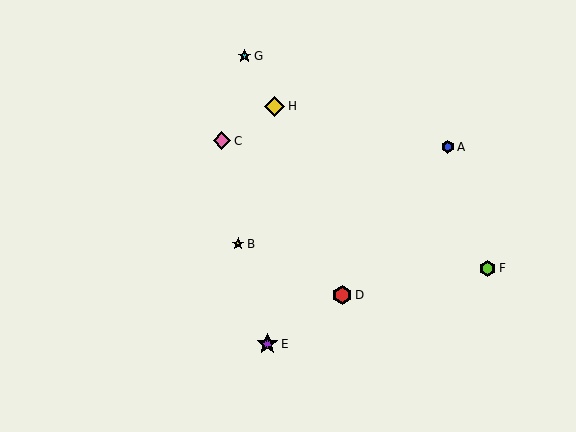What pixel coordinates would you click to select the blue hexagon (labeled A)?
Click at (448, 147) to select the blue hexagon A.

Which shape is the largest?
The purple star (labeled E) is the largest.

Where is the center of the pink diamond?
The center of the pink diamond is at (222, 141).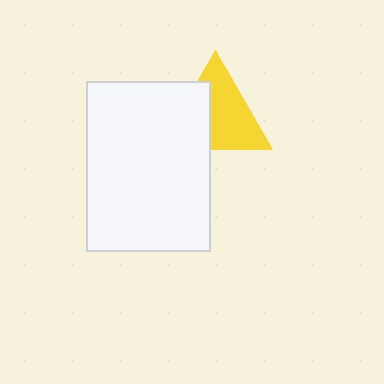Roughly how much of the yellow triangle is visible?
About half of it is visible (roughly 60%).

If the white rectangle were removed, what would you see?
You would see the complete yellow triangle.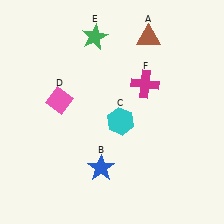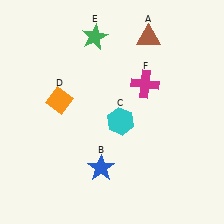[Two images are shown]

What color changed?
The diamond (D) changed from pink in Image 1 to orange in Image 2.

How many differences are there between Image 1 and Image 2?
There is 1 difference between the two images.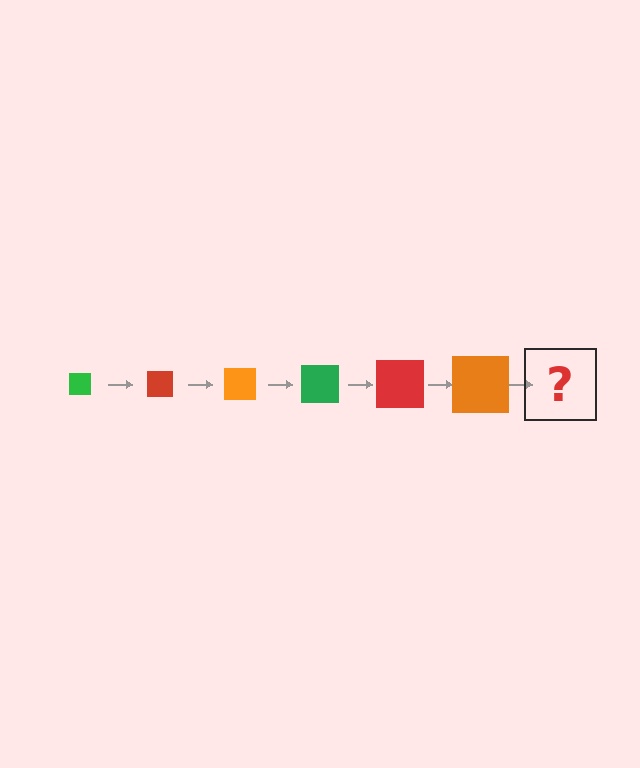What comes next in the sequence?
The next element should be a green square, larger than the previous one.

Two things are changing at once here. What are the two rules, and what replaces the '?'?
The two rules are that the square grows larger each step and the color cycles through green, red, and orange. The '?' should be a green square, larger than the previous one.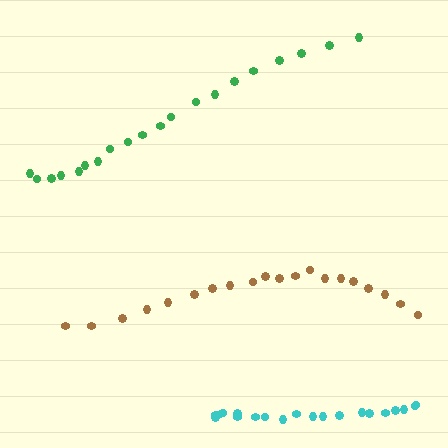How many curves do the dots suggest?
There are 3 distinct paths.